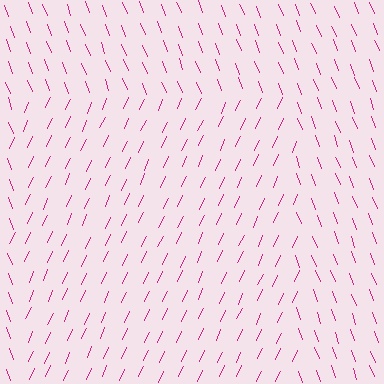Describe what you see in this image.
The image is filled with small magenta line segments. A rectangle region in the image has lines oriented differently from the surrounding lines, creating a visible texture boundary.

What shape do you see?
I see a rectangle.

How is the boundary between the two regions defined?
The boundary is defined purely by a change in line orientation (approximately 45 degrees difference). All lines are the same color and thickness.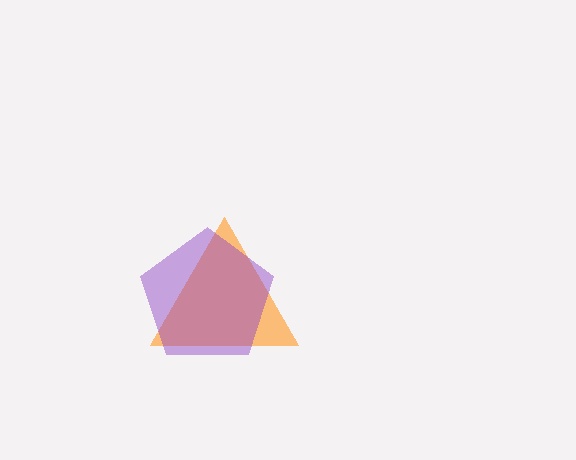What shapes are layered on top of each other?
The layered shapes are: an orange triangle, a purple pentagon.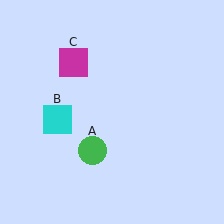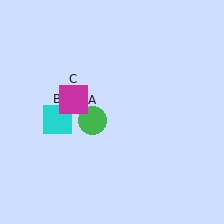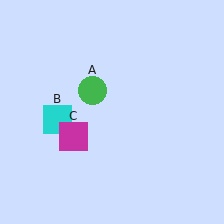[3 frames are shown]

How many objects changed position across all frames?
2 objects changed position: green circle (object A), magenta square (object C).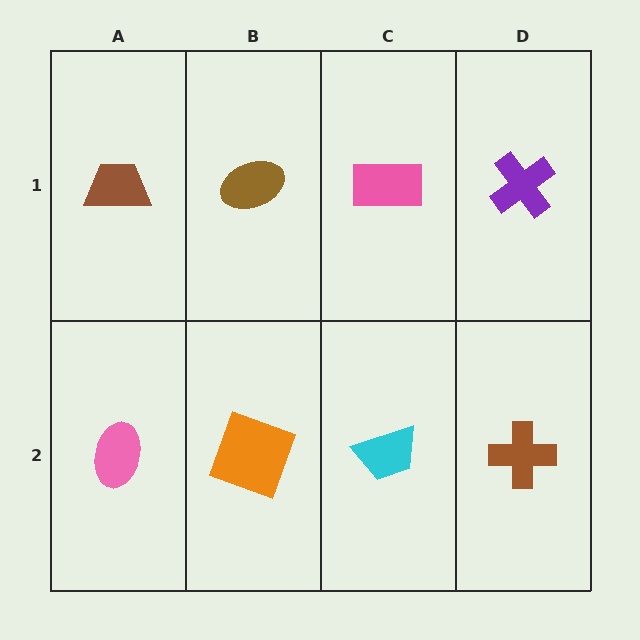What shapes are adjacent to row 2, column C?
A pink rectangle (row 1, column C), an orange square (row 2, column B), a brown cross (row 2, column D).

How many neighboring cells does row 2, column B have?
3.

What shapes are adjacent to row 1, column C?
A cyan trapezoid (row 2, column C), a brown ellipse (row 1, column B), a purple cross (row 1, column D).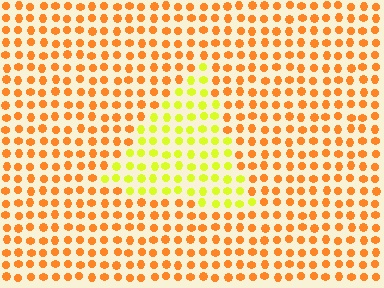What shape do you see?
I see a triangle.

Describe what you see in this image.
The image is filled with small orange elements in a uniform arrangement. A triangle-shaped region is visible where the elements are tinted to a slightly different hue, forming a subtle color boundary.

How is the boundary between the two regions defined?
The boundary is defined purely by a slight shift in hue (about 44 degrees). Spacing, size, and orientation are identical on both sides.